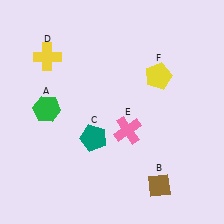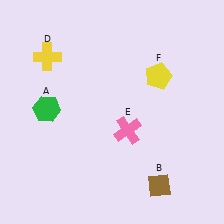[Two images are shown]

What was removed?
The teal pentagon (C) was removed in Image 2.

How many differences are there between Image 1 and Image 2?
There is 1 difference between the two images.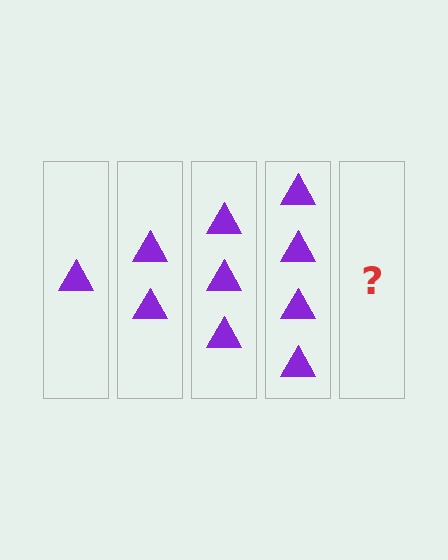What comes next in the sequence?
The next element should be 5 triangles.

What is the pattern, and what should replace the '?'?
The pattern is that each step adds one more triangle. The '?' should be 5 triangles.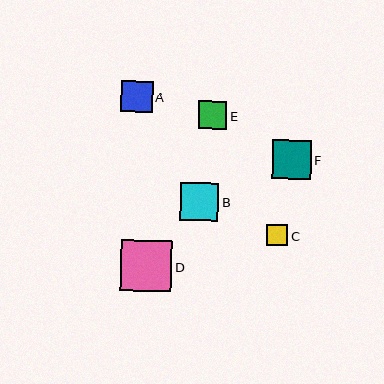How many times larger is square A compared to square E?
Square A is approximately 1.1 times the size of square E.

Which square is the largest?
Square D is the largest with a size of approximately 51 pixels.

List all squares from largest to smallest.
From largest to smallest: D, B, F, A, E, C.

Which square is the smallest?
Square C is the smallest with a size of approximately 22 pixels.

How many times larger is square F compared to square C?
Square F is approximately 1.8 times the size of square C.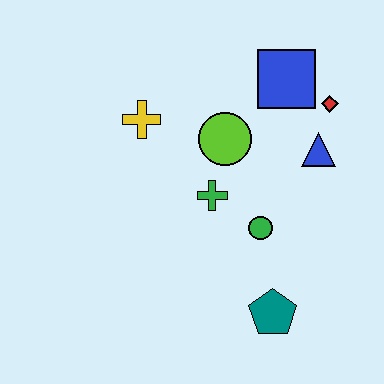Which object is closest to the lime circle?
The green cross is closest to the lime circle.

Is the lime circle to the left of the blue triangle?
Yes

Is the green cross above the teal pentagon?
Yes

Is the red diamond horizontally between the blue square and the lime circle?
No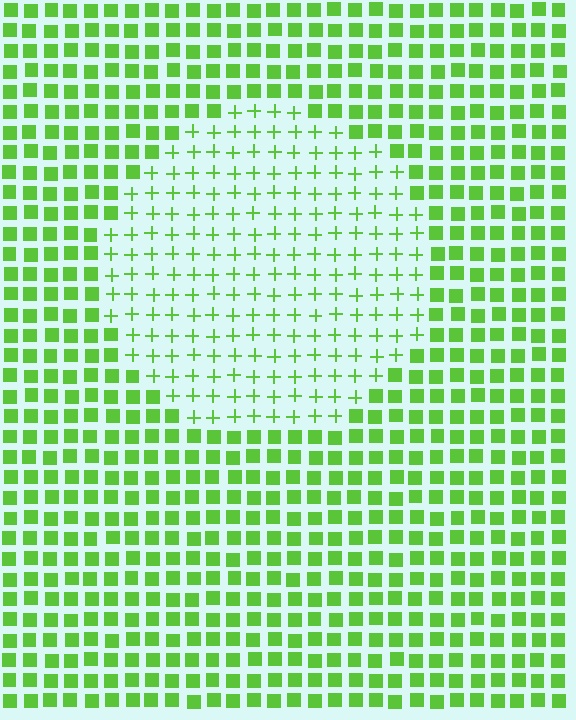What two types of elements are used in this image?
The image uses plus signs inside the circle region and squares outside it.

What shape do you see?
I see a circle.